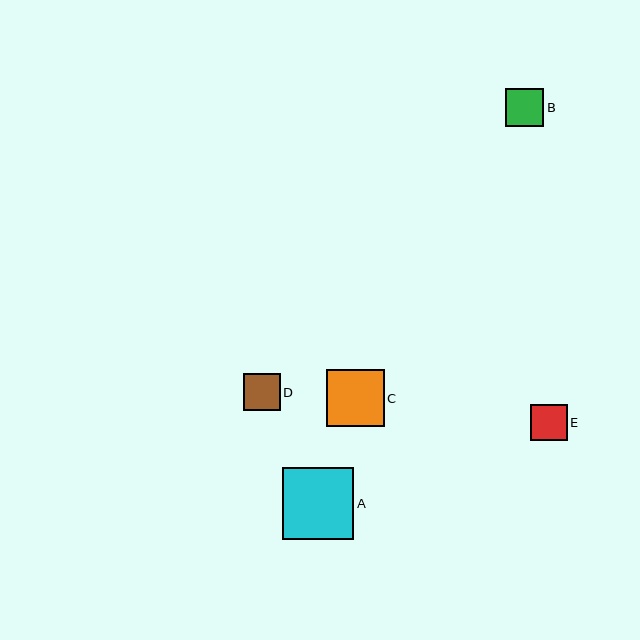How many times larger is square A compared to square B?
Square A is approximately 1.9 times the size of square B.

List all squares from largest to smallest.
From largest to smallest: A, C, B, D, E.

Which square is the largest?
Square A is the largest with a size of approximately 72 pixels.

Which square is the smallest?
Square E is the smallest with a size of approximately 36 pixels.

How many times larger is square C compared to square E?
Square C is approximately 1.6 times the size of square E.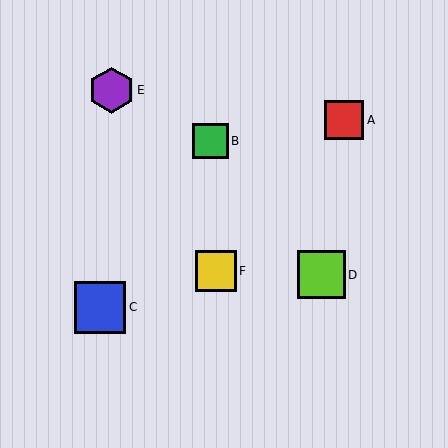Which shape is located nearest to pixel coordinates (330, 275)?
The lime square (labeled D) at (321, 275) is nearest to that location.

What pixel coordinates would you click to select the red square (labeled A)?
Click at (344, 120) to select the red square A.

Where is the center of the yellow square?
The center of the yellow square is at (216, 271).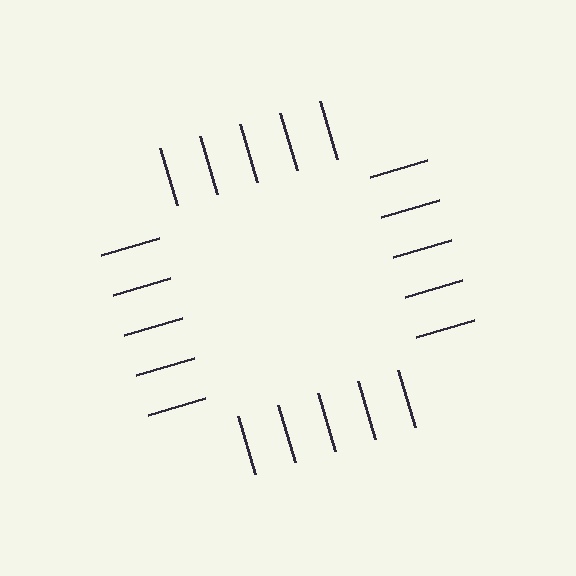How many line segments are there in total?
20 — 5 along each of the 4 edges.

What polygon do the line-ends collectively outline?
An illusory square — the line segments terminate on its edges but no continuous stroke is drawn.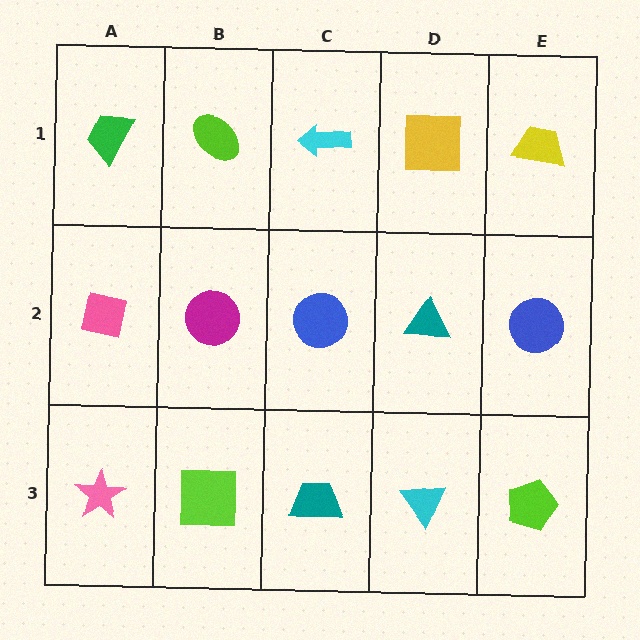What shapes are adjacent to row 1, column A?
A pink square (row 2, column A), a lime ellipse (row 1, column B).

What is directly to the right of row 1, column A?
A lime ellipse.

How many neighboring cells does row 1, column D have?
3.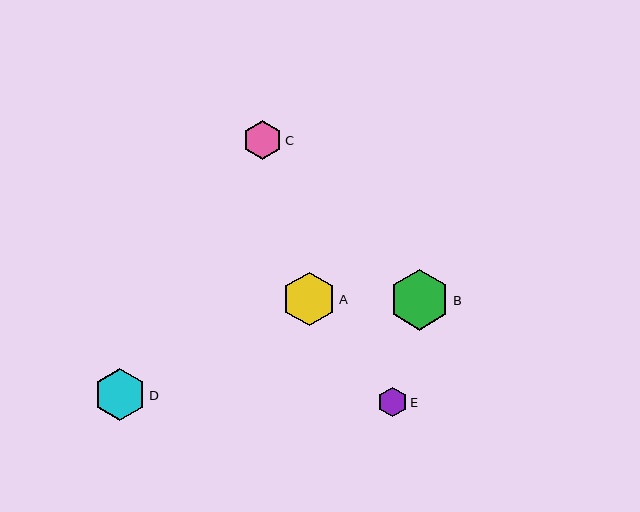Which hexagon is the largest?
Hexagon B is the largest with a size of approximately 61 pixels.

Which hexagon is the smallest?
Hexagon E is the smallest with a size of approximately 30 pixels.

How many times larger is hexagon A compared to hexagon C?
Hexagon A is approximately 1.4 times the size of hexagon C.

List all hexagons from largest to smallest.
From largest to smallest: B, A, D, C, E.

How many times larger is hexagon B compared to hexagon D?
Hexagon B is approximately 1.2 times the size of hexagon D.